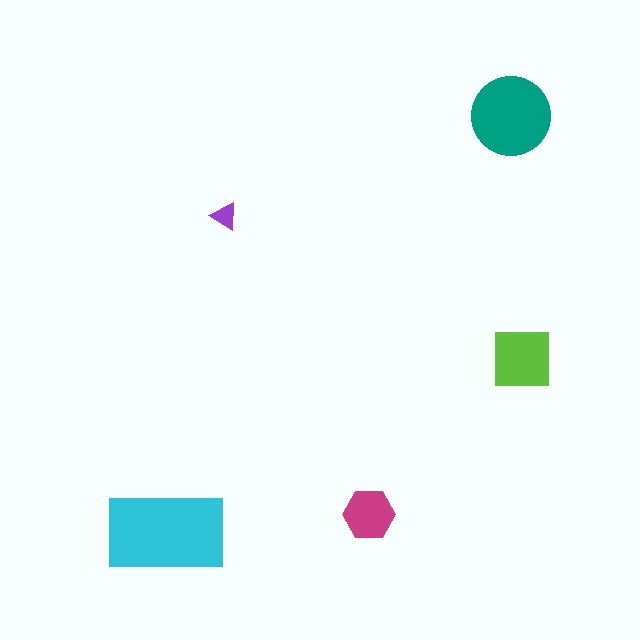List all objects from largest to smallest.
The cyan rectangle, the teal circle, the lime square, the magenta hexagon, the purple triangle.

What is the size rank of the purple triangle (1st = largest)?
5th.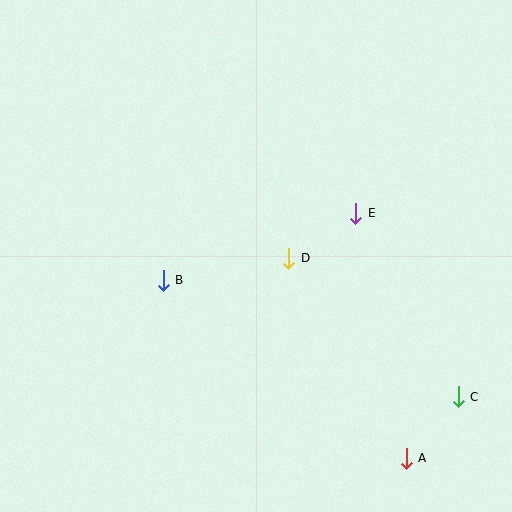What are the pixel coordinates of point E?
Point E is at (356, 213).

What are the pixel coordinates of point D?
Point D is at (289, 258).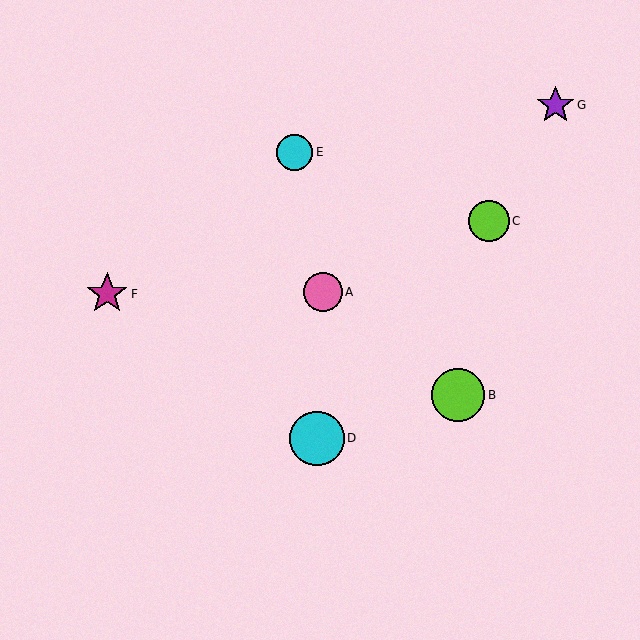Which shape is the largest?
The cyan circle (labeled D) is the largest.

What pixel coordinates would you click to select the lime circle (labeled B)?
Click at (458, 395) to select the lime circle B.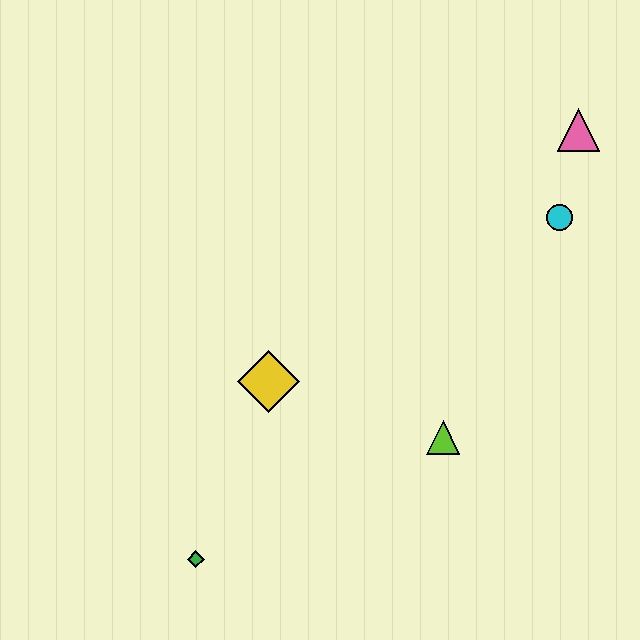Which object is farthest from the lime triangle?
The pink triangle is farthest from the lime triangle.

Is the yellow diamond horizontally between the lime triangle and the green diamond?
Yes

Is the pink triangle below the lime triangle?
No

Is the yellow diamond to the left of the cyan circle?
Yes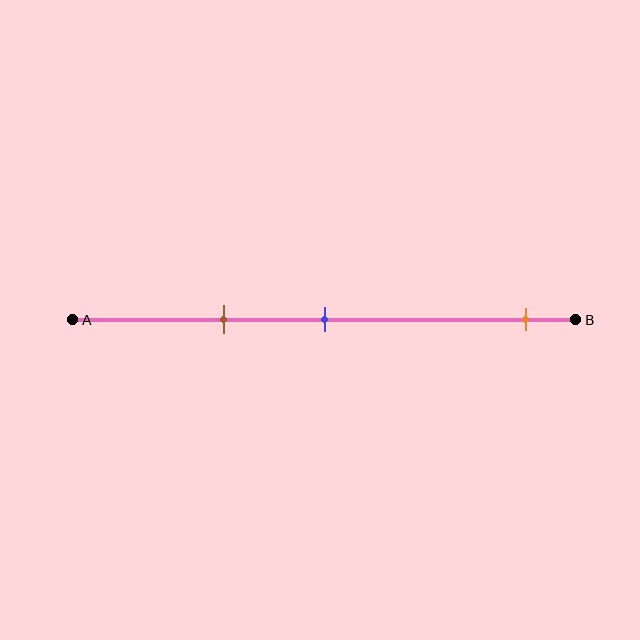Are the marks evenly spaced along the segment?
No, the marks are not evenly spaced.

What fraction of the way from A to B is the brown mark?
The brown mark is approximately 30% (0.3) of the way from A to B.